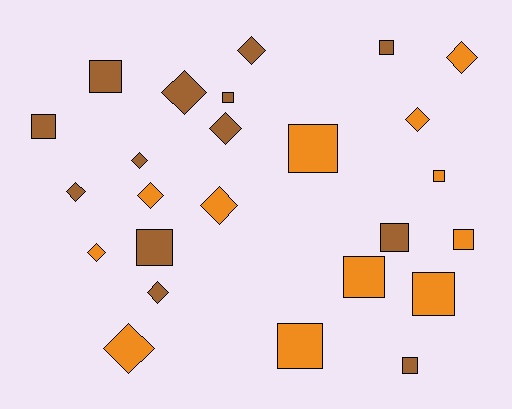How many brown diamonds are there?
There are 6 brown diamonds.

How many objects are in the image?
There are 25 objects.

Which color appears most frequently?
Brown, with 13 objects.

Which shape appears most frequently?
Square, with 13 objects.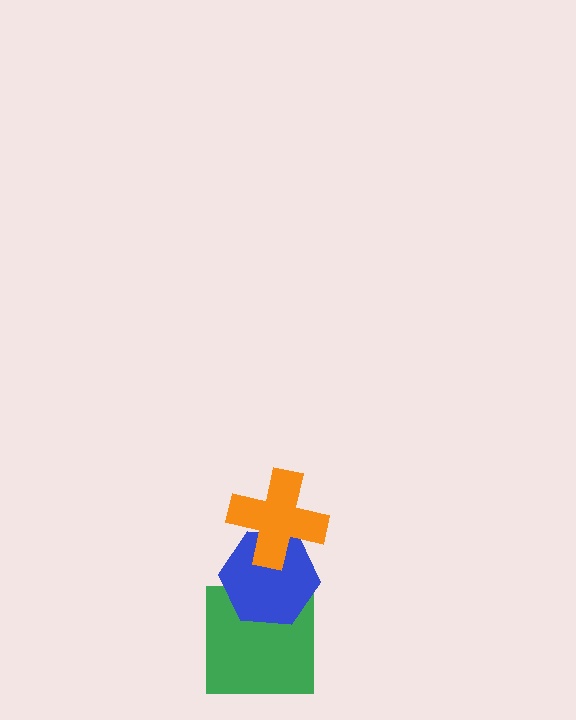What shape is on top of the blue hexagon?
The orange cross is on top of the blue hexagon.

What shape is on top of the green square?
The blue hexagon is on top of the green square.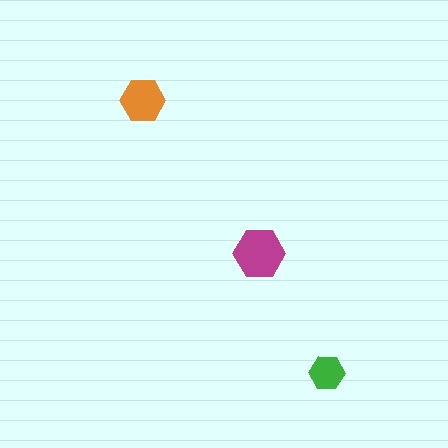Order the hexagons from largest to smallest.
the magenta one, the orange one, the green one.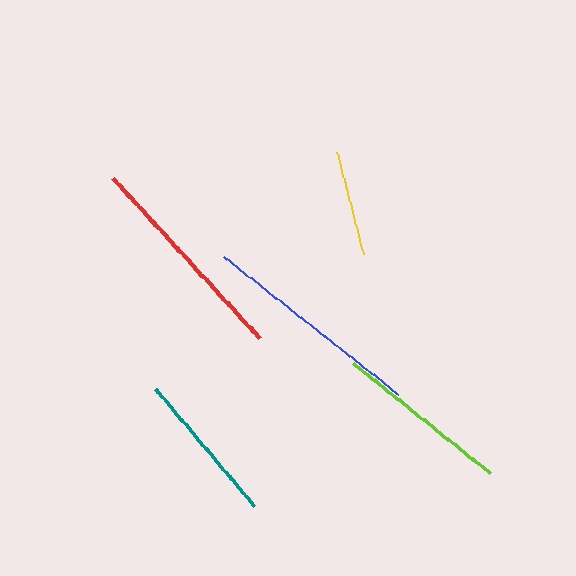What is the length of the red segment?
The red segment is approximately 217 pixels long.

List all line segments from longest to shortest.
From longest to shortest: blue, red, lime, teal, yellow.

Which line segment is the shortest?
The yellow line is the shortest at approximately 106 pixels.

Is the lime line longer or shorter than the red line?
The red line is longer than the lime line.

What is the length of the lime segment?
The lime segment is approximately 175 pixels long.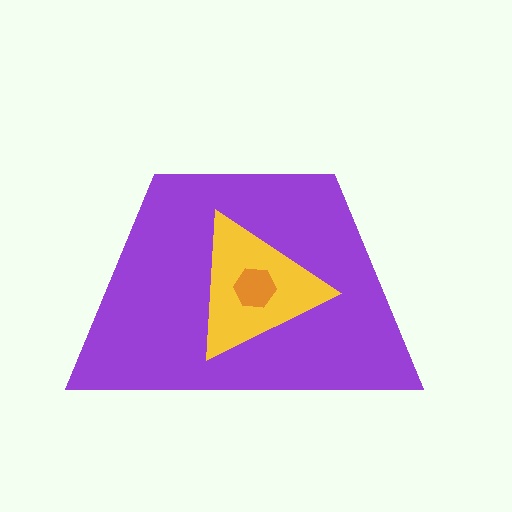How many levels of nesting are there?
3.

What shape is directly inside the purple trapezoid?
The yellow triangle.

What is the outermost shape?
The purple trapezoid.